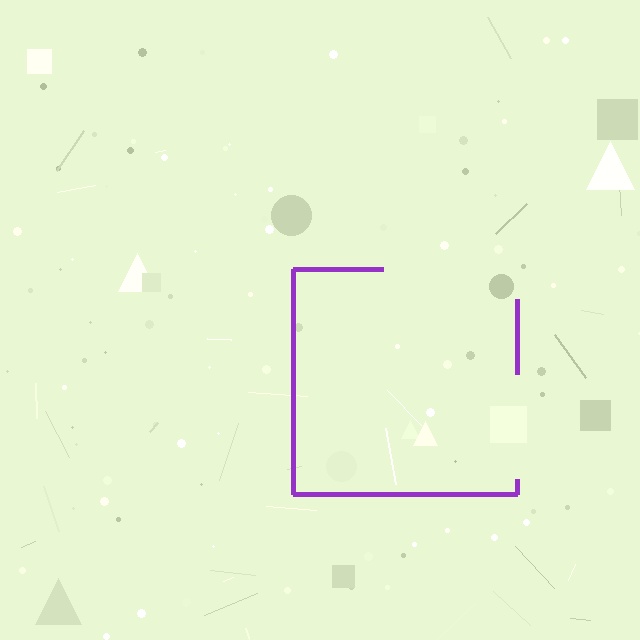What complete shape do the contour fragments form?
The contour fragments form a square.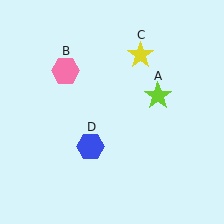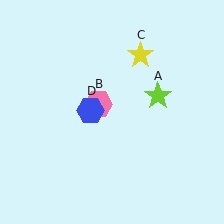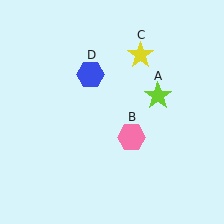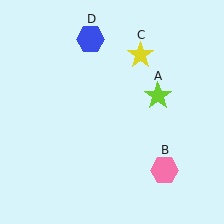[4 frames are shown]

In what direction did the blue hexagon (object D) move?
The blue hexagon (object D) moved up.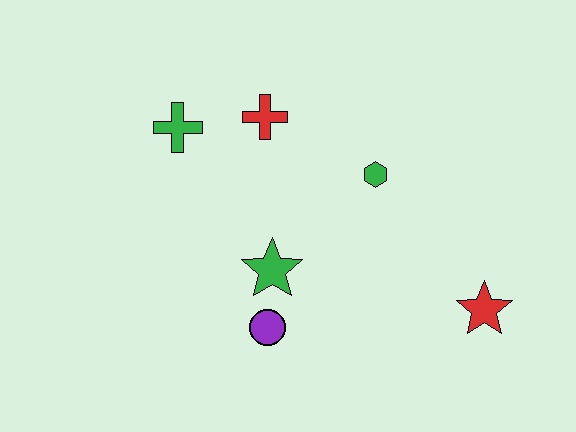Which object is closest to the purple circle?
The green star is closest to the purple circle.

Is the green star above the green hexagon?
No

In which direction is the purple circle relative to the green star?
The purple circle is below the green star.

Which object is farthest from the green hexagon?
The green cross is farthest from the green hexagon.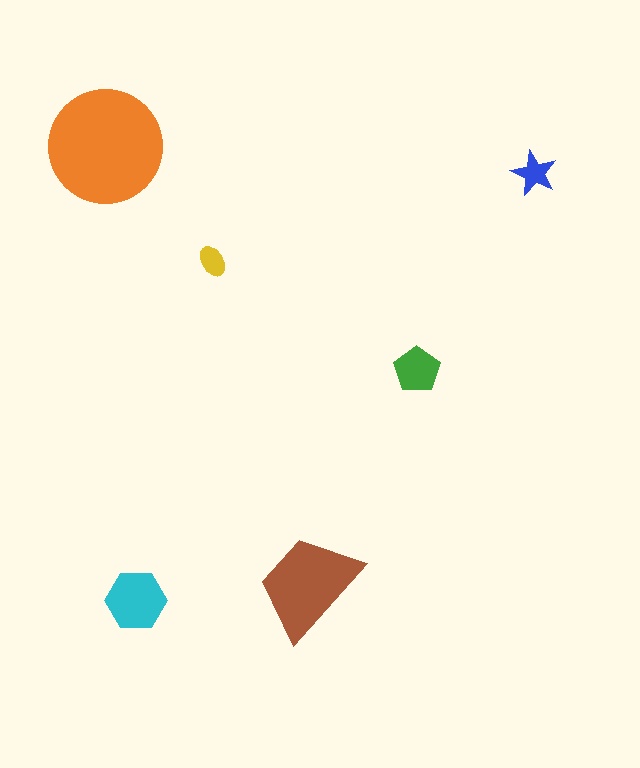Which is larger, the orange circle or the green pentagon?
The orange circle.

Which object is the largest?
The orange circle.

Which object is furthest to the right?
The blue star is rightmost.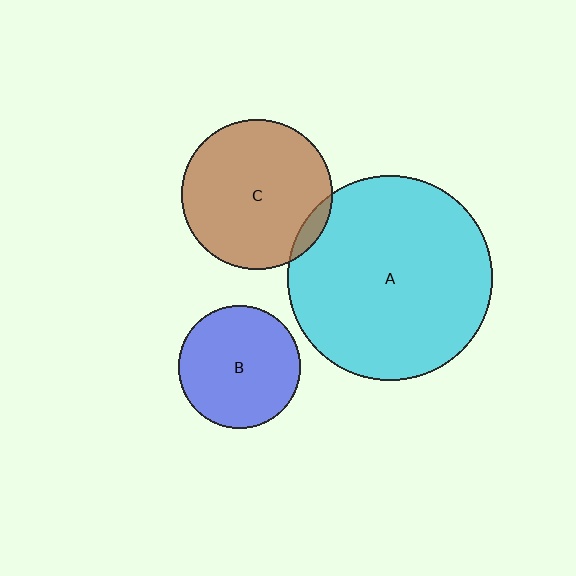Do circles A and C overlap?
Yes.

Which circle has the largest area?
Circle A (cyan).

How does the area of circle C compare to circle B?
Approximately 1.5 times.